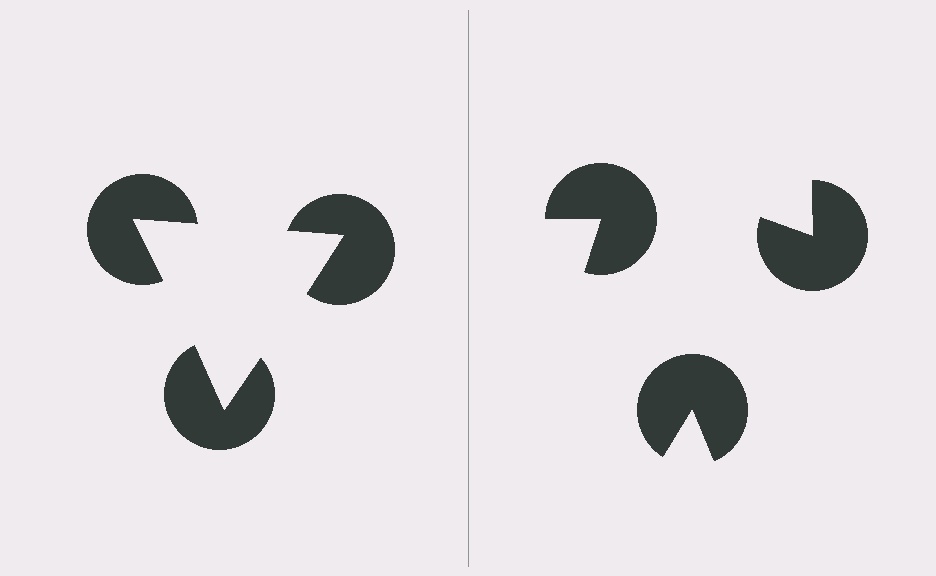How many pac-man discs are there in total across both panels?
6 — 3 on each side.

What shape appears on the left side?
An illusory triangle.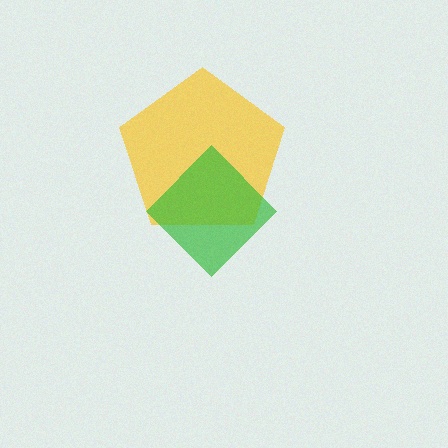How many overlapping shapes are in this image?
There are 2 overlapping shapes in the image.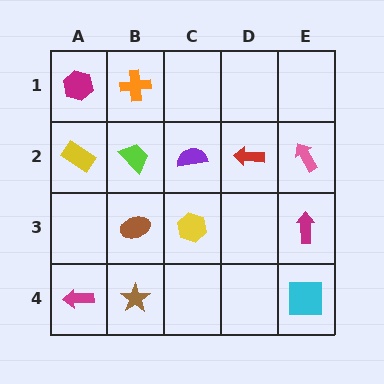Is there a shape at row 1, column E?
No, that cell is empty.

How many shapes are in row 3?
3 shapes.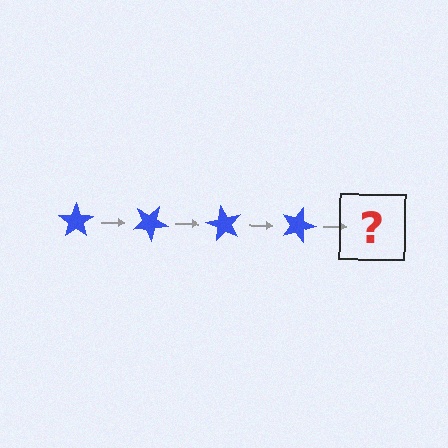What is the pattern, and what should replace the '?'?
The pattern is that the star rotates 30 degrees each step. The '?' should be a blue star rotated 120 degrees.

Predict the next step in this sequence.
The next step is a blue star rotated 120 degrees.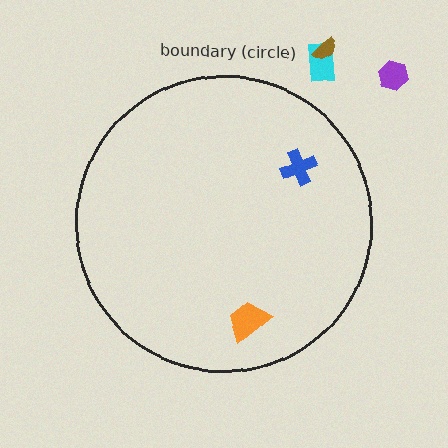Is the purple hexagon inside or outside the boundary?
Outside.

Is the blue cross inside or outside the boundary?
Inside.